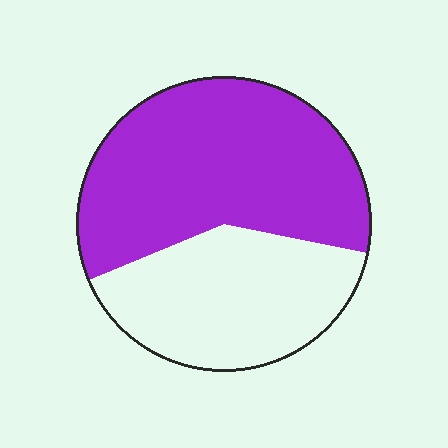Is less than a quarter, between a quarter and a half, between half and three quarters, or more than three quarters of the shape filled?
Between half and three quarters.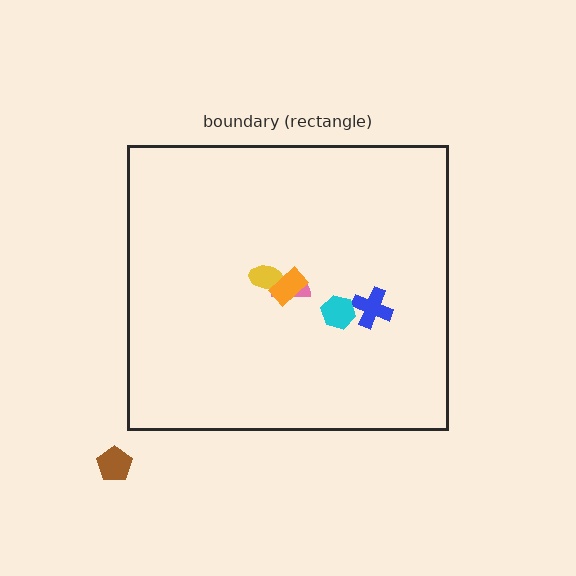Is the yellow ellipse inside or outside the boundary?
Inside.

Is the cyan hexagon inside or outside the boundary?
Inside.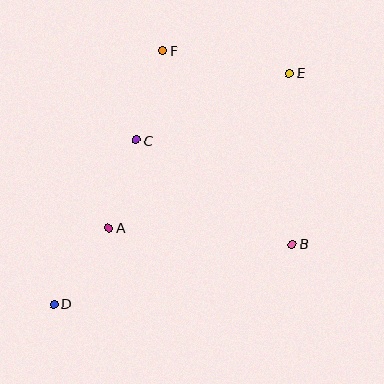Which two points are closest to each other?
Points A and C are closest to each other.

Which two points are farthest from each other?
Points D and E are farthest from each other.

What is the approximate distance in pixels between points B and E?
The distance between B and E is approximately 171 pixels.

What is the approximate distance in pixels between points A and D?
The distance between A and D is approximately 94 pixels.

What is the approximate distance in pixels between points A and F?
The distance between A and F is approximately 185 pixels.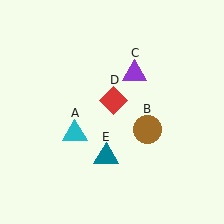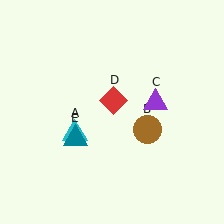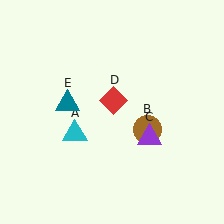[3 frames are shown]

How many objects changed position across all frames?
2 objects changed position: purple triangle (object C), teal triangle (object E).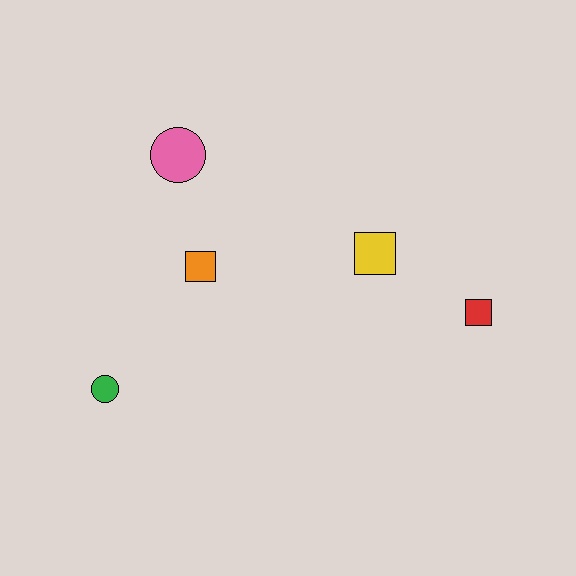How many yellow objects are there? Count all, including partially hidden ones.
There is 1 yellow object.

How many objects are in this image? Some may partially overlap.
There are 5 objects.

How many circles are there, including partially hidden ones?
There are 2 circles.